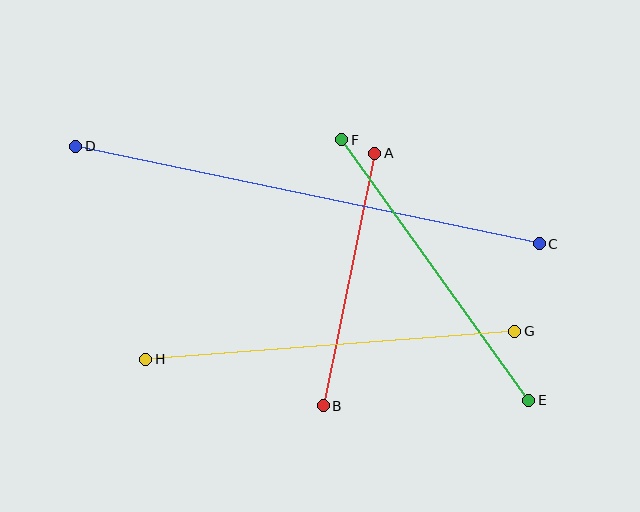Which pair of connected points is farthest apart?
Points C and D are farthest apart.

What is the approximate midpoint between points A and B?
The midpoint is at approximately (349, 279) pixels.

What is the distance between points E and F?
The distance is approximately 321 pixels.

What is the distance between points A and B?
The distance is approximately 258 pixels.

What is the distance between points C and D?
The distance is approximately 474 pixels.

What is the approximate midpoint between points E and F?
The midpoint is at approximately (435, 270) pixels.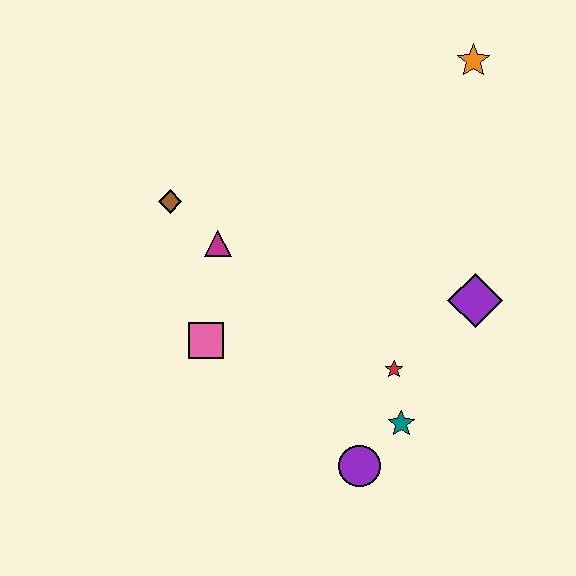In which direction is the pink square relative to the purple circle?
The pink square is to the left of the purple circle.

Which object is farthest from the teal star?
The orange star is farthest from the teal star.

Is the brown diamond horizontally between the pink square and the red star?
No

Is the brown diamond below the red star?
No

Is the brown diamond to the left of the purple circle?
Yes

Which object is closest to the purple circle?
The teal star is closest to the purple circle.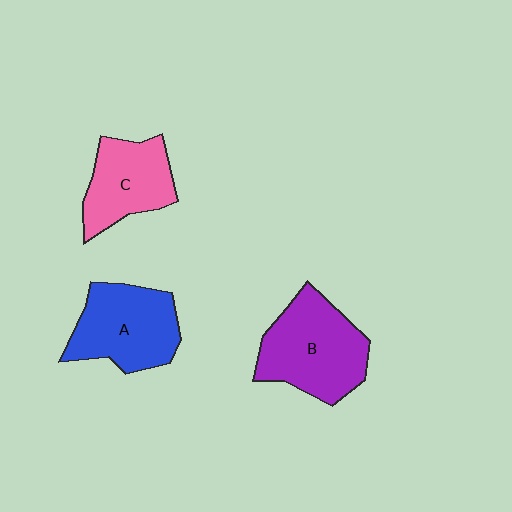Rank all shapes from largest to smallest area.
From largest to smallest: B (purple), A (blue), C (pink).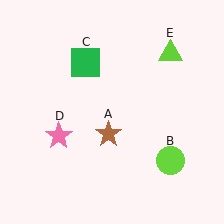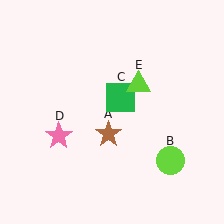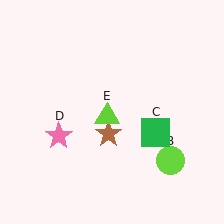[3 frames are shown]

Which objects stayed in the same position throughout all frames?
Brown star (object A) and lime circle (object B) and pink star (object D) remained stationary.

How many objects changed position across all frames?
2 objects changed position: green square (object C), lime triangle (object E).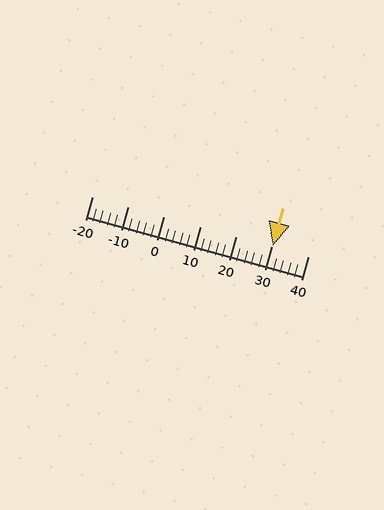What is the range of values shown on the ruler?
The ruler shows values from -20 to 40.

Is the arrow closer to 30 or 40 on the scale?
The arrow is closer to 30.